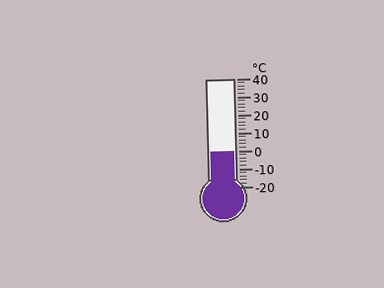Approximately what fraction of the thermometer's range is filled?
The thermometer is filled to approximately 35% of its range.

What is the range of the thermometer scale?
The thermometer scale ranges from -20°C to 40°C.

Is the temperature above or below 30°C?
The temperature is below 30°C.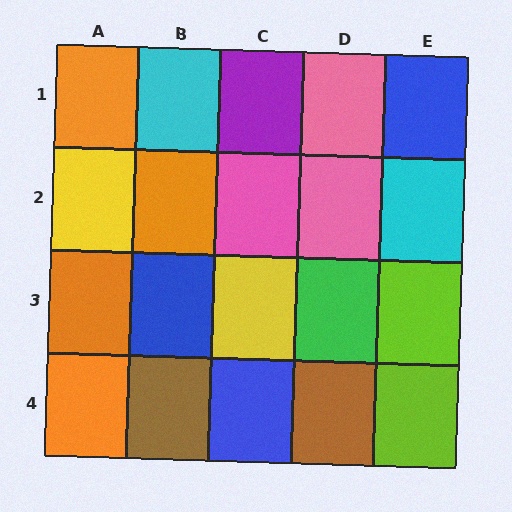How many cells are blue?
3 cells are blue.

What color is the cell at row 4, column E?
Lime.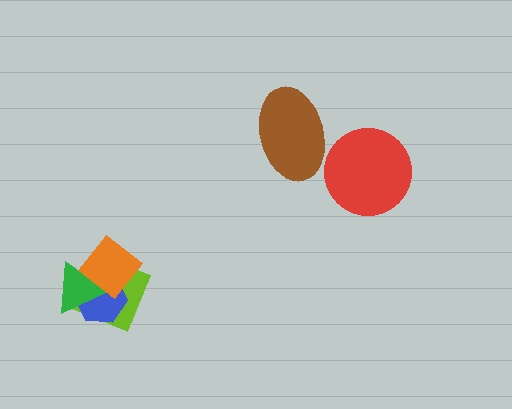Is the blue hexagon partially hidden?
Yes, it is partially covered by another shape.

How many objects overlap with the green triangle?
3 objects overlap with the green triangle.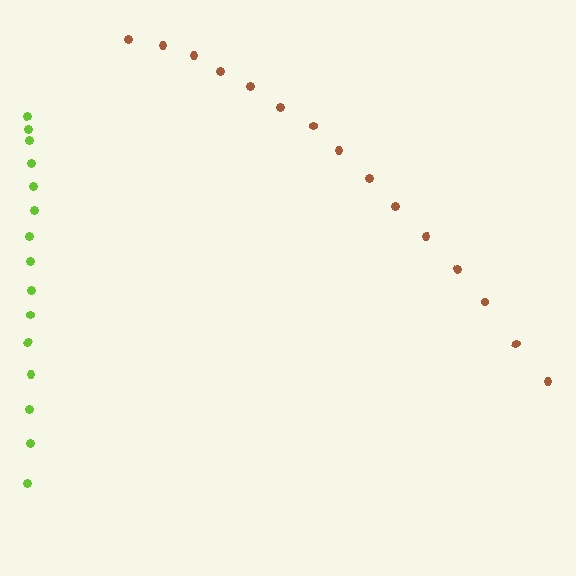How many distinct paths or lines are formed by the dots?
There are 2 distinct paths.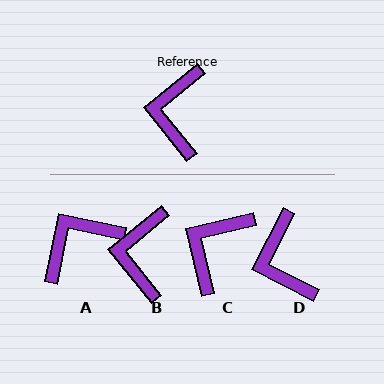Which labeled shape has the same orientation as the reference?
B.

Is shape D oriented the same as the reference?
No, it is off by about 24 degrees.